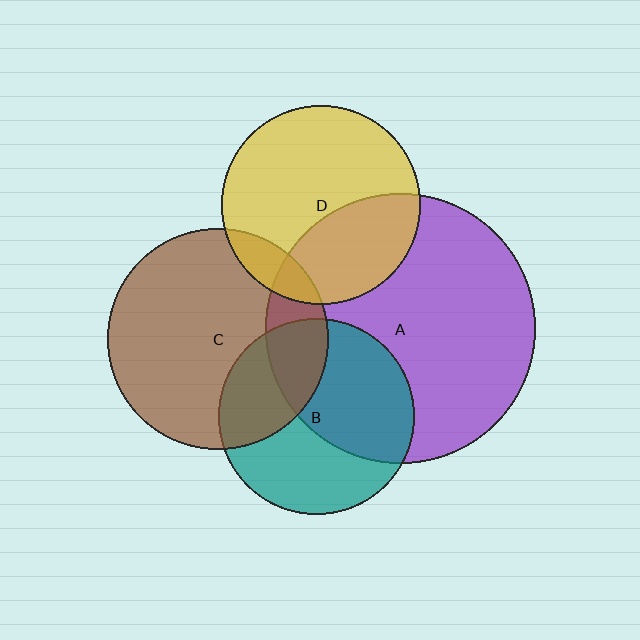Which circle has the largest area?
Circle A (purple).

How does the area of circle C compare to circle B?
Approximately 1.3 times.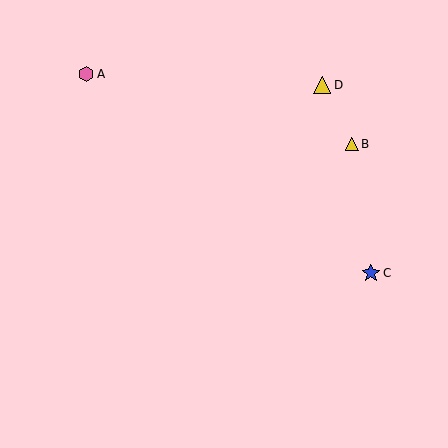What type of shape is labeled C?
Shape C is a blue star.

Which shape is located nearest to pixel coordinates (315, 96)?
The yellow triangle (labeled D) at (322, 85) is nearest to that location.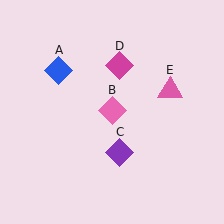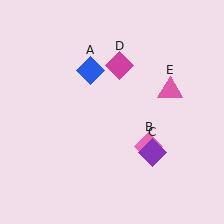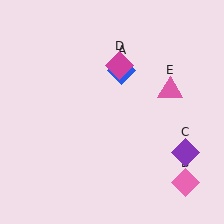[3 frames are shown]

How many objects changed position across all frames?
3 objects changed position: blue diamond (object A), pink diamond (object B), purple diamond (object C).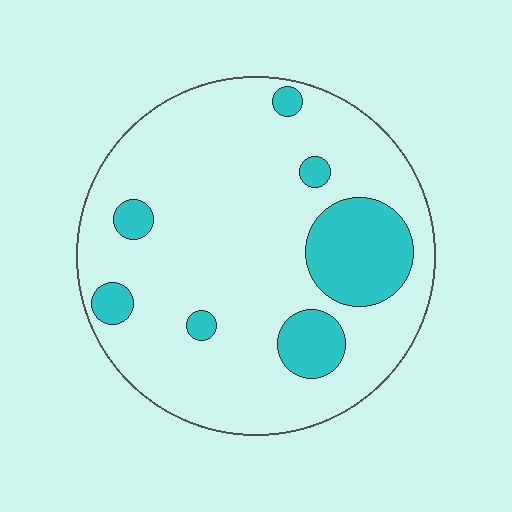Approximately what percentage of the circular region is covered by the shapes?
Approximately 20%.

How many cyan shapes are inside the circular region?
7.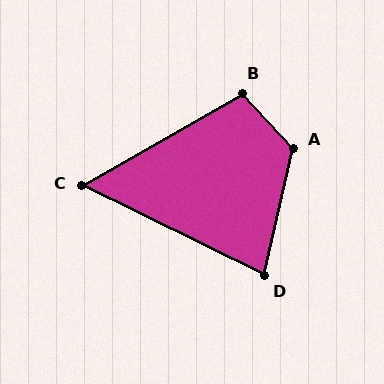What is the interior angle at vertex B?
Approximately 103 degrees (obtuse).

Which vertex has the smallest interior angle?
C, at approximately 56 degrees.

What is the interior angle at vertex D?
Approximately 77 degrees (acute).